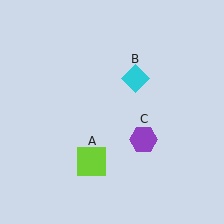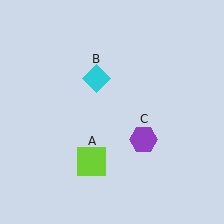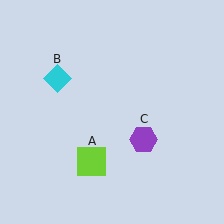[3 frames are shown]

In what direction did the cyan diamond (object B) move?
The cyan diamond (object B) moved left.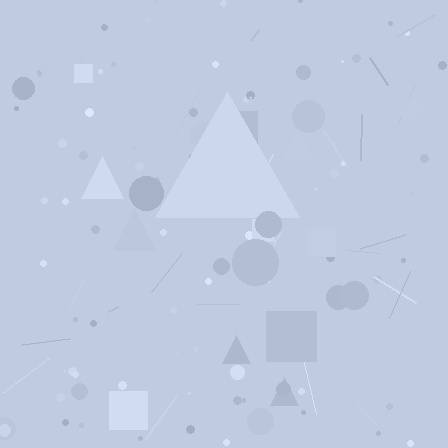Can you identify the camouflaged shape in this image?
The camouflaged shape is a triangle.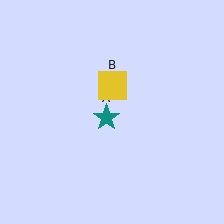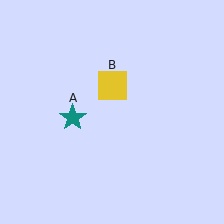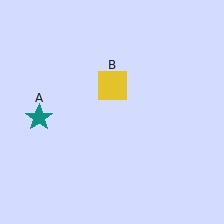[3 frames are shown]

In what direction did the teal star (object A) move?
The teal star (object A) moved left.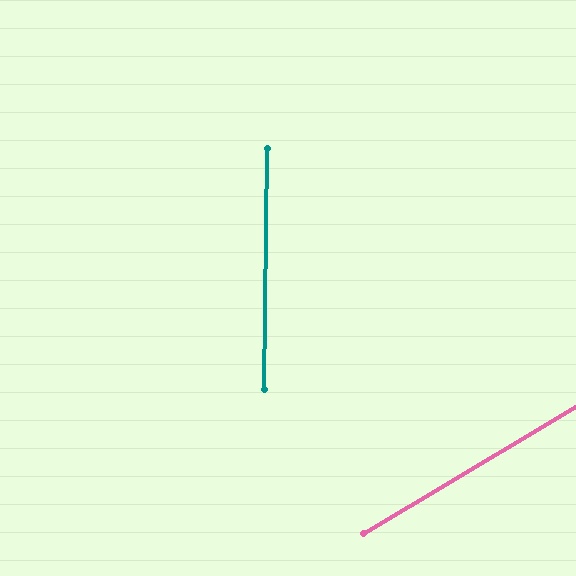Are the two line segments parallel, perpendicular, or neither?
Neither parallel nor perpendicular — they differ by about 58°.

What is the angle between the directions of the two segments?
Approximately 58 degrees.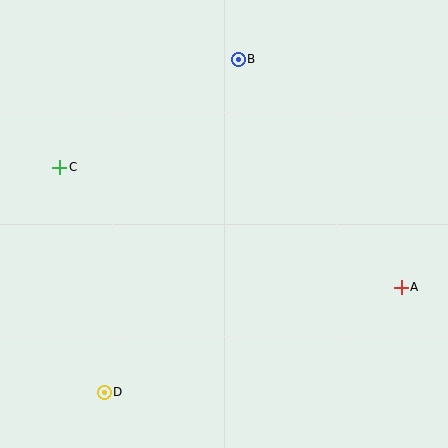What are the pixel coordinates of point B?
Point B is at (238, 59).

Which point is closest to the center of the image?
Point B at (238, 59) is closest to the center.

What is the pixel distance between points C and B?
The distance between C and B is 209 pixels.